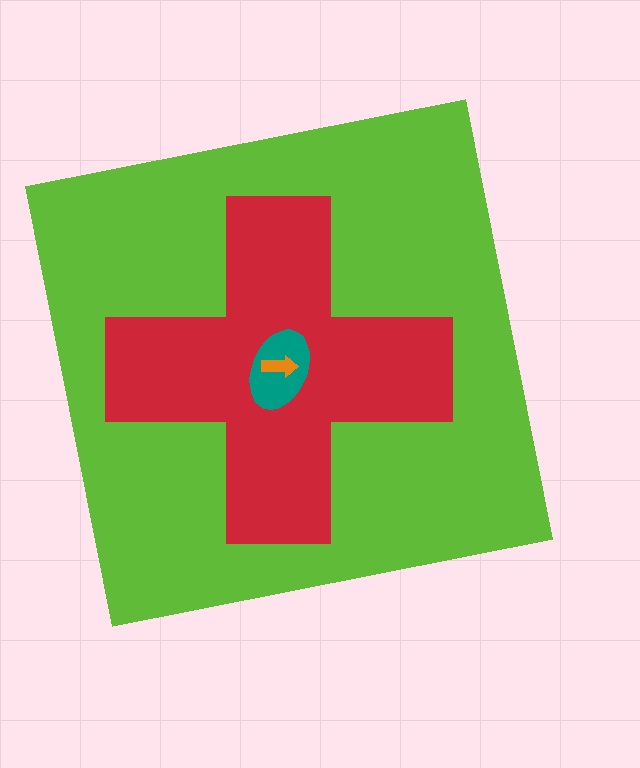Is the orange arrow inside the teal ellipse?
Yes.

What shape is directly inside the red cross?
The teal ellipse.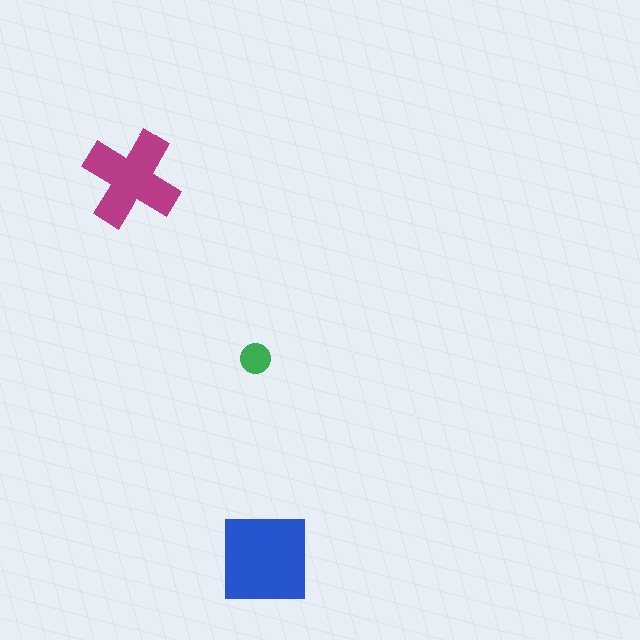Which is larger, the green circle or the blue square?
The blue square.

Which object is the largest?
The blue square.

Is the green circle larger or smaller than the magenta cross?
Smaller.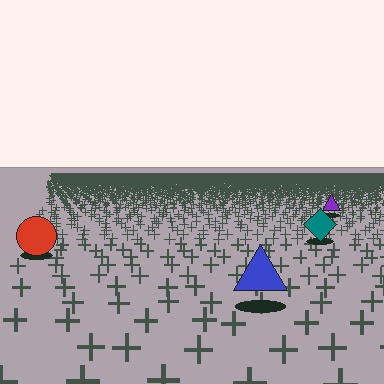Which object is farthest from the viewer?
The purple triangle is farthest from the viewer. It appears smaller and the ground texture around it is denser.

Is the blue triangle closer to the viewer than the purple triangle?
Yes. The blue triangle is closer — you can tell from the texture gradient: the ground texture is coarser near it.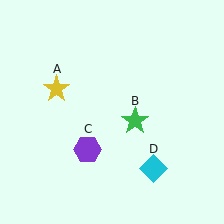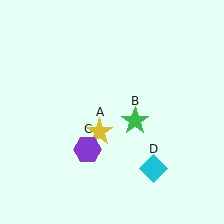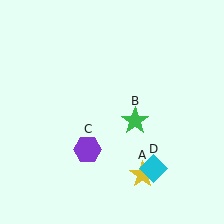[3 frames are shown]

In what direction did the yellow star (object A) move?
The yellow star (object A) moved down and to the right.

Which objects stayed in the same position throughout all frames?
Green star (object B) and purple hexagon (object C) and cyan diamond (object D) remained stationary.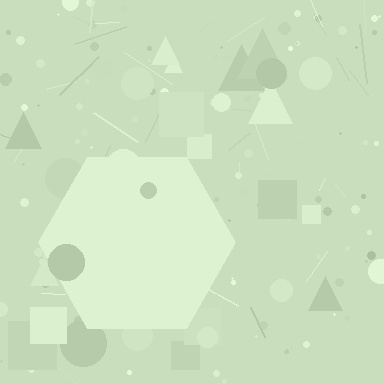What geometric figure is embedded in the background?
A hexagon is embedded in the background.